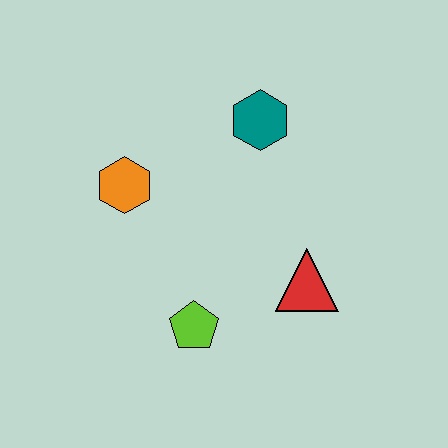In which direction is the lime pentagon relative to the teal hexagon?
The lime pentagon is below the teal hexagon.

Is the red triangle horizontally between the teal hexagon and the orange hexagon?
No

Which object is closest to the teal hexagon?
The orange hexagon is closest to the teal hexagon.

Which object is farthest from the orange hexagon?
The red triangle is farthest from the orange hexagon.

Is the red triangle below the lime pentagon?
No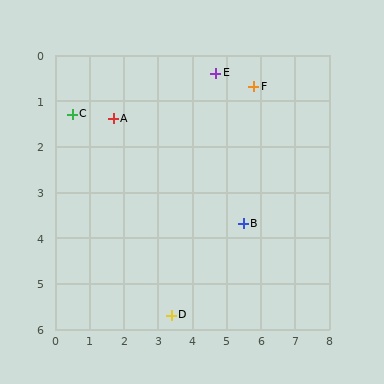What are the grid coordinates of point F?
Point F is at approximately (5.8, 0.7).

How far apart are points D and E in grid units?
Points D and E are about 5.5 grid units apart.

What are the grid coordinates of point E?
Point E is at approximately (4.7, 0.4).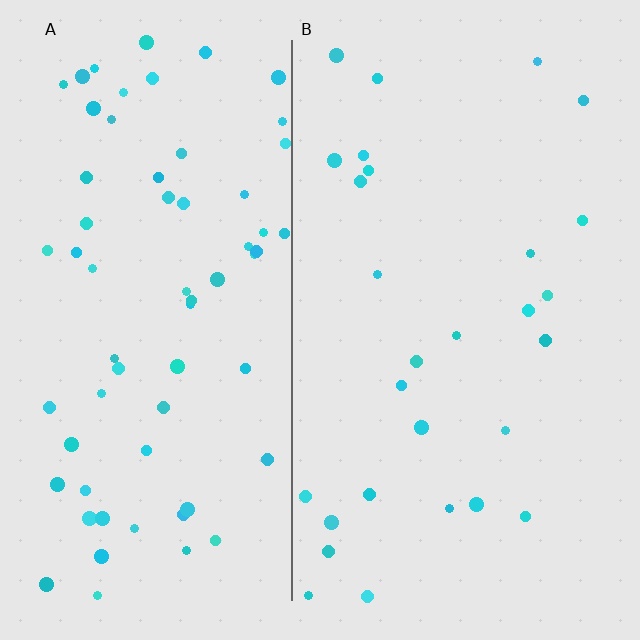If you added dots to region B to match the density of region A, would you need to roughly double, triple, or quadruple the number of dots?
Approximately double.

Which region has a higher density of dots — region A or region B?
A (the left).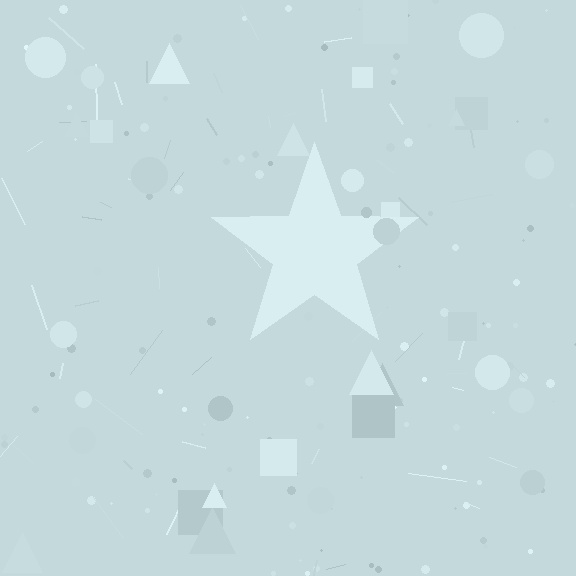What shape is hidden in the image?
A star is hidden in the image.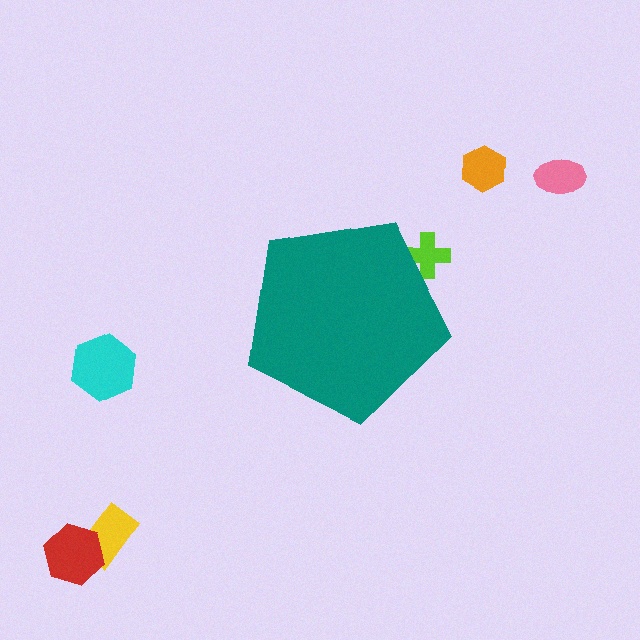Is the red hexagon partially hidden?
No, the red hexagon is fully visible.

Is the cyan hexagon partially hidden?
No, the cyan hexagon is fully visible.